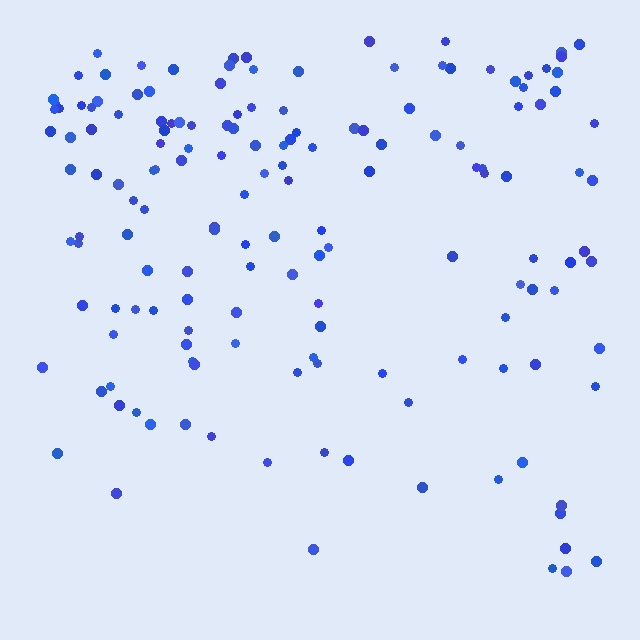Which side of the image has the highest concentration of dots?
The top.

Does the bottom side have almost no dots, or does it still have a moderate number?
Still a moderate number, just noticeably fewer than the top.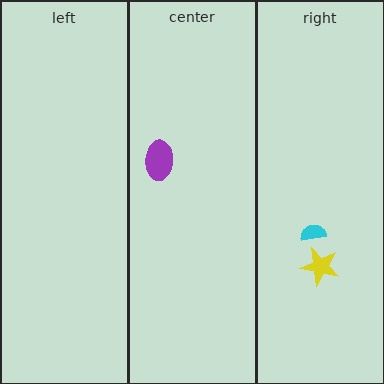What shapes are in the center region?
The purple ellipse.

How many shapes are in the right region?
2.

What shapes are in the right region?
The cyan semicircle, the yellow star.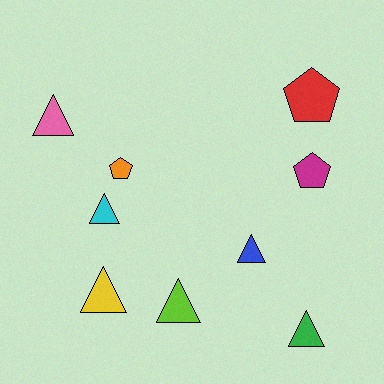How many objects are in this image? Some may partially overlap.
There are 9 objects.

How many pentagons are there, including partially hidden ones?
There are 3 pentagons.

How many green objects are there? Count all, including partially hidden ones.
There is 1 green object.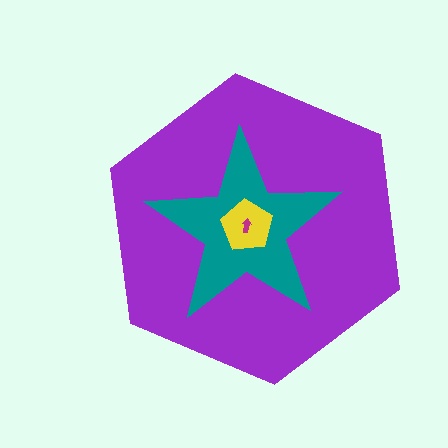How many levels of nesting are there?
4.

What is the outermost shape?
The purple hexagon.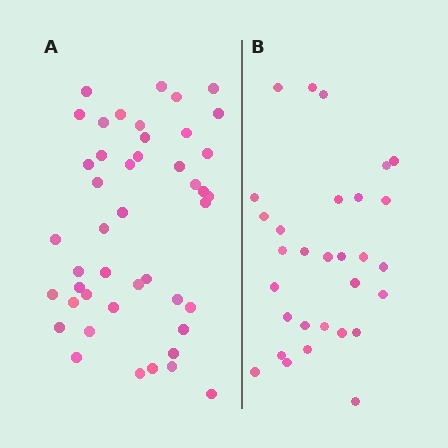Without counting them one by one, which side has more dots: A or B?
Region A (the left region) has more dots.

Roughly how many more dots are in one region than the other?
Region A has approximately 15 more dots than region B.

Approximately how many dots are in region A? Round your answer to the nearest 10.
About 40 dots. (The exact count is 45, which rounds to 40.)